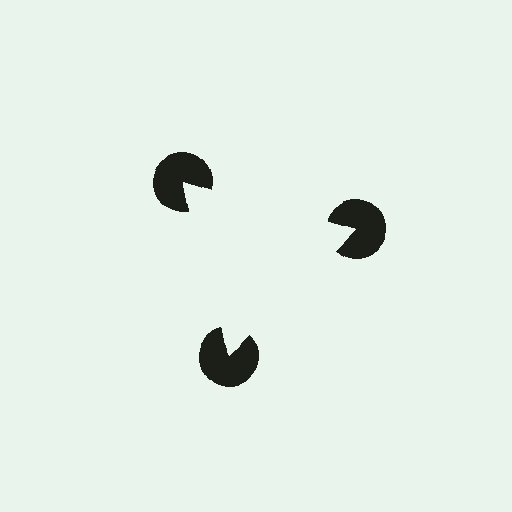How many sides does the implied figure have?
3 sides.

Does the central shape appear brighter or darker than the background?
It typically appears slightly brighter than the background, even though no actual brightness change is drawn.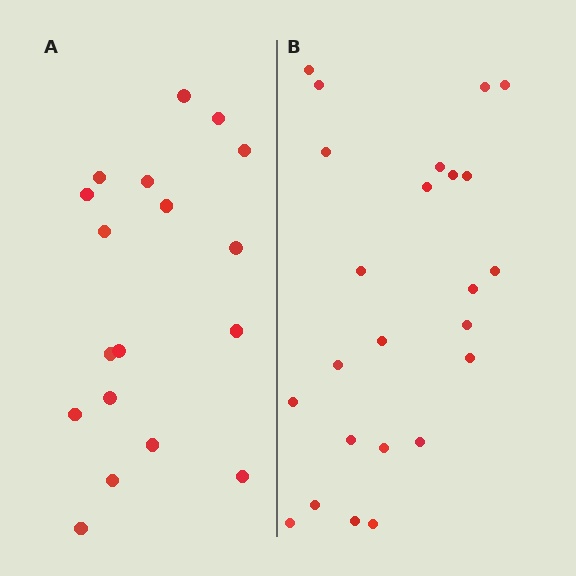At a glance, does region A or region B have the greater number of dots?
Region B (the right region) has more dots.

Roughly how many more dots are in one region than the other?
Region B has about 6 more dots than region A.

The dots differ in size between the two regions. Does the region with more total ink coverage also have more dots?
No. Region A has more total ink coverage because its dots are larger, but region B actually contains more individual dots. Total area can be misleading — the number of items is what matters here.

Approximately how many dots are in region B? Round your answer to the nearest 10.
About 20 dots. (The exact count is 24, which rounds to 20.)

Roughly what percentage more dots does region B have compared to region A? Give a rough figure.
About 35% more.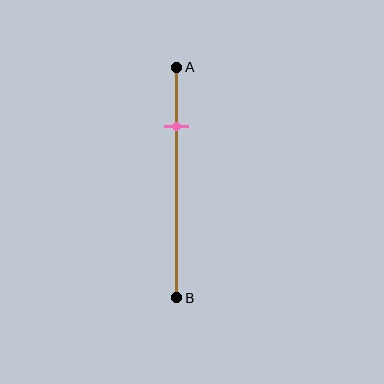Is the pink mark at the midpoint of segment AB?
No, the mark is at about 25% from A, not at the 50% midpoint.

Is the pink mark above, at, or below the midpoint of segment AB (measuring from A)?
The pink mark is above the midpoint of segment AB.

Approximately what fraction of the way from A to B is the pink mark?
The pink mark is approximately 25% of the way from A to B.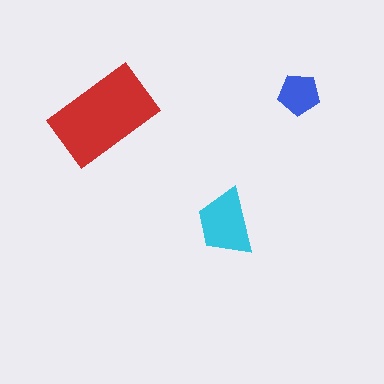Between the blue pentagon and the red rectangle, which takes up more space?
The red rectangle.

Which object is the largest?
The red rectangle.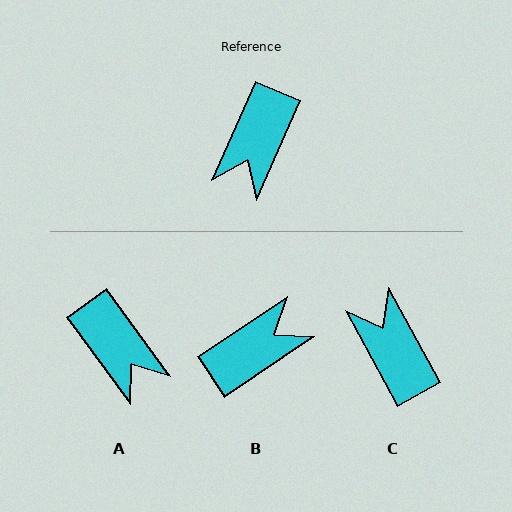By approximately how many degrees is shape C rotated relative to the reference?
Approximately 128 degrees clockwise.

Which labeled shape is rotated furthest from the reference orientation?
B, about 147 degrees away.